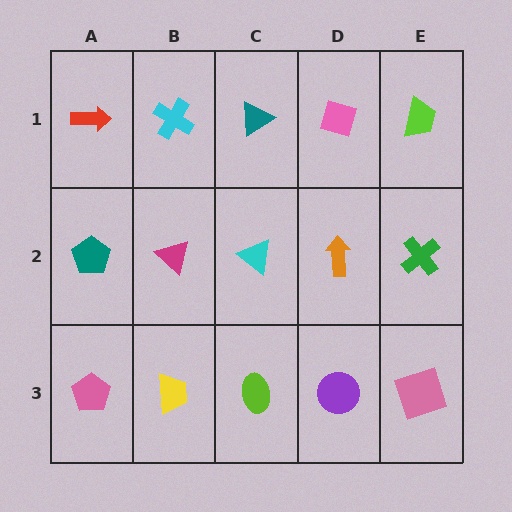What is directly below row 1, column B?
A magenta triangle.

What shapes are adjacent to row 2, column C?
A teal triangle (row 1, column C), a lime ellipse (row 3, column C), a magenta triangle (row 2, column B), an orange arrow (row 2, column D).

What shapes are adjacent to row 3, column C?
A cyan triangle (row 2, column C), a yellow trapezoid (row 3, column B), a purple circle (row 3, column D).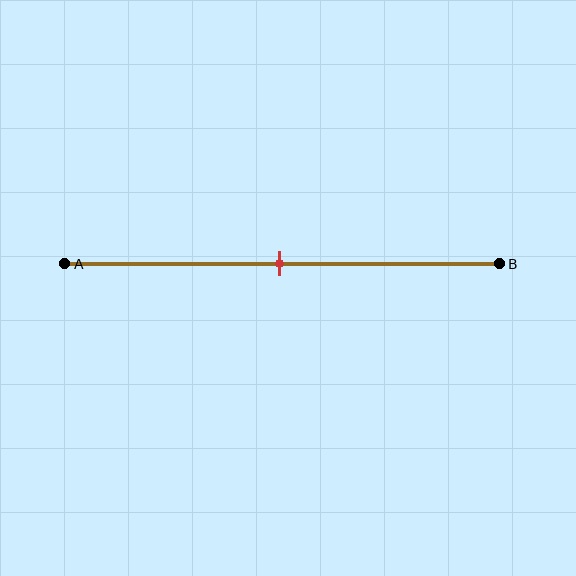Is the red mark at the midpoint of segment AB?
Yes, the mark is approximately at the midpoint.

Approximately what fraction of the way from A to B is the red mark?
The red mark is approximately 50% of the way from A to B.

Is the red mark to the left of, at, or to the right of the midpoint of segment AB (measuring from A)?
The red mark is approximately at the midpoint of segment AB.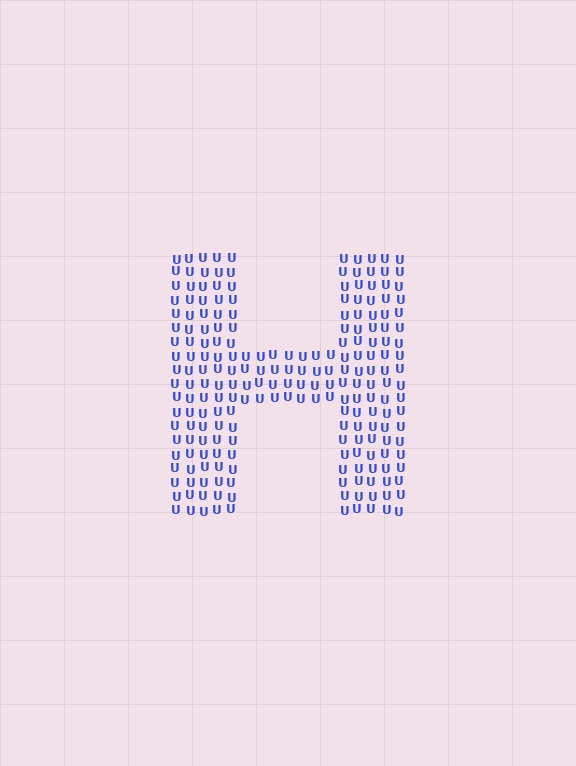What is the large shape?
The large shape is the letter H.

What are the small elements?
The small elements are letter U's.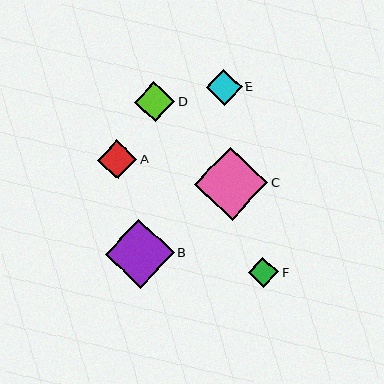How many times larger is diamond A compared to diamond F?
Diamond A is approximately 1.3 times the size of diamond F.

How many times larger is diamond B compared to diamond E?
Diamond B is approximately 1.9 times the size of diamond E.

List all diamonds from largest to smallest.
From largest to smallest: C, B, D, A, E, F.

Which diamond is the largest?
Diamond C is the largest with a size of approximately 73 pixels.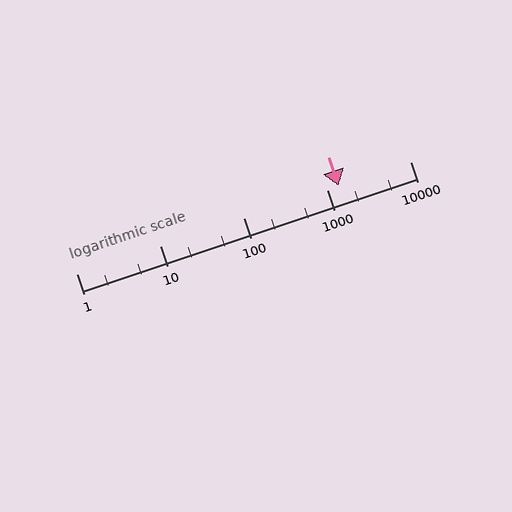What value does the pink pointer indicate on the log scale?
The pointer indicates approximately 1400.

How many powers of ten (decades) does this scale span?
The scale spans 4 decades, from 1 to 10000.